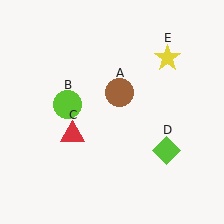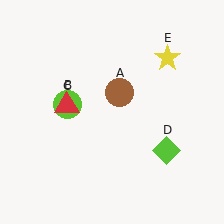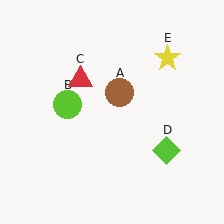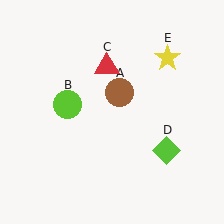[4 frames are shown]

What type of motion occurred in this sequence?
The red triangle (object C) rotated clockwise around the center of the scene.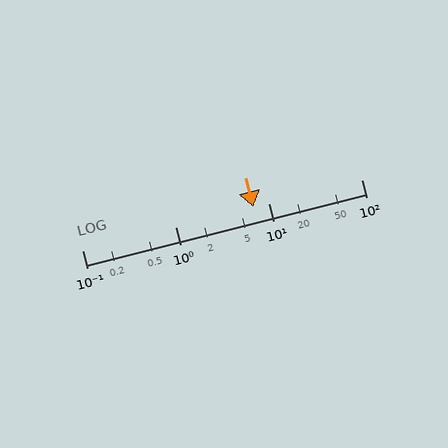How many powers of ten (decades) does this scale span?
The scale spans 3 decades, from 0.1 to 100.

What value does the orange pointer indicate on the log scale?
The pointer indicates approximately 6.9.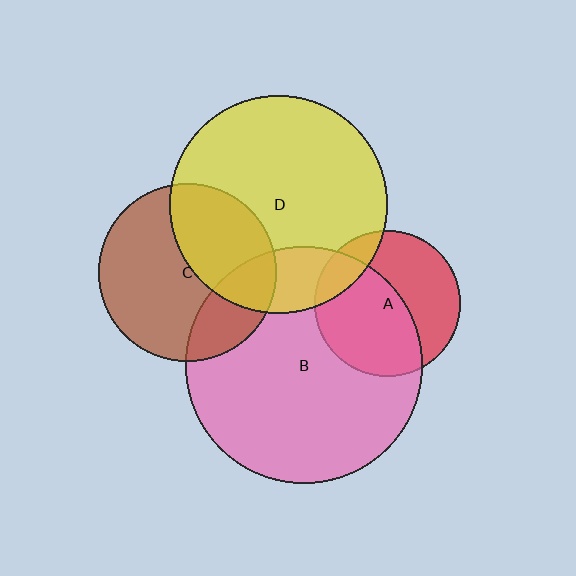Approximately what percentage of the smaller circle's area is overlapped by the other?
Approximately 25%.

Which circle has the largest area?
Circle B (pink).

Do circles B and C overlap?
Yes.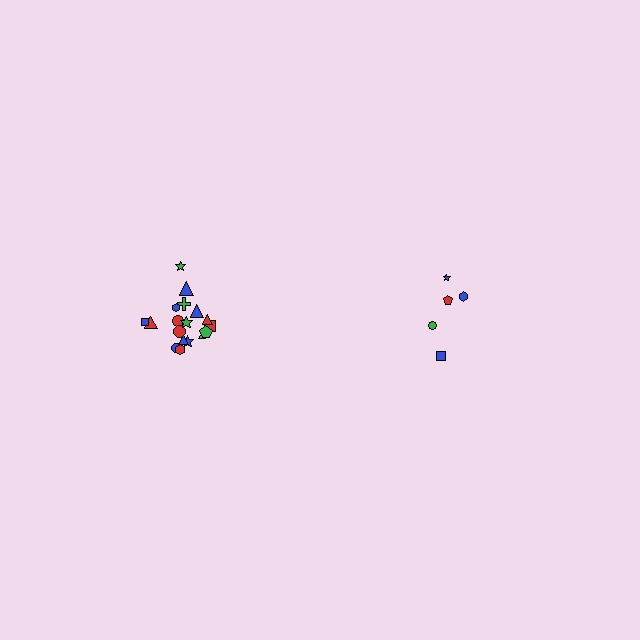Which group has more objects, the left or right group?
The left group.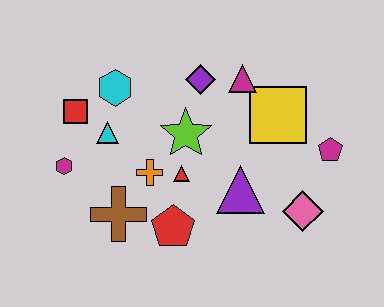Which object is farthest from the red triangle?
The magenta pentagon is farthest from the red triangle.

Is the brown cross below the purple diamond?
Yes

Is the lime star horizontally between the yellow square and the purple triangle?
No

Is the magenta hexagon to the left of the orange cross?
Yes